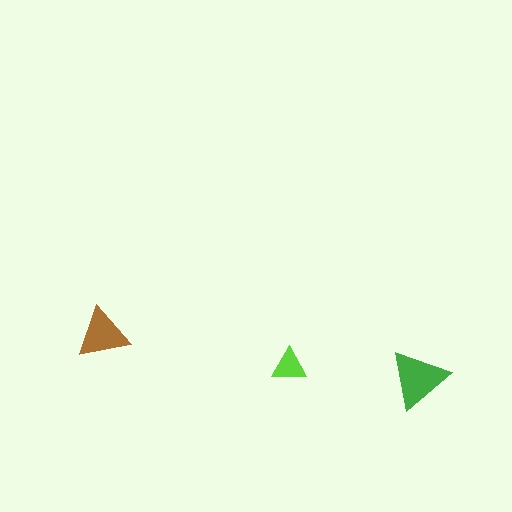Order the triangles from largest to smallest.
the green one, the brown one, the lime one.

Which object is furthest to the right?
The green triangle is rightmost.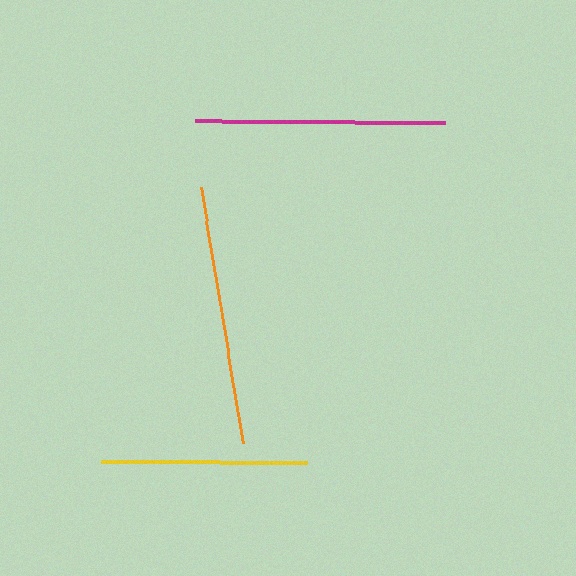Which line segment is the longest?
The orange line is the longest at approximately 258 pixels.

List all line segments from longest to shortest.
From longest to shortest: orange, magenta, yellow.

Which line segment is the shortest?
The yellow line is the shortest at approximately 206 pixels.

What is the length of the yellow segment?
The yellow segment is approximately 206 pixels long.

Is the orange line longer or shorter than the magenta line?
The orange line is longer than the magenta line.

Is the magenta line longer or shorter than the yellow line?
The magenta line is longer than the yellow line.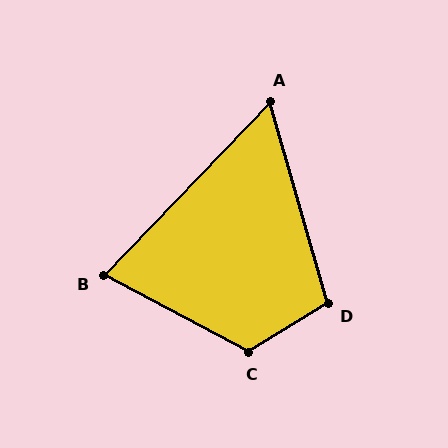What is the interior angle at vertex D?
Approximately 106 degrees (obtuse).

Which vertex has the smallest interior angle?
A, at approximately 60 degrees.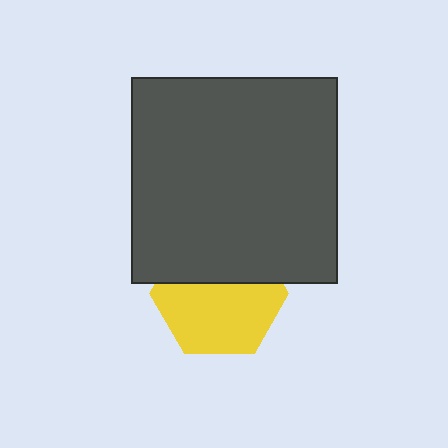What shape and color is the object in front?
The object in front is a dark gray square.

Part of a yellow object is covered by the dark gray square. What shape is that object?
It is a hexagon.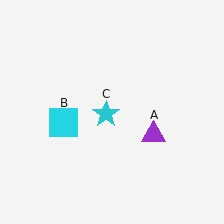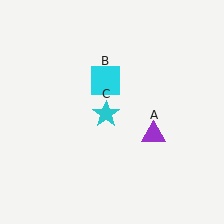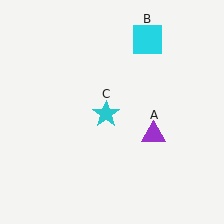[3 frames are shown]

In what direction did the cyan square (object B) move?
The cyan square (object B) moved up and to the right.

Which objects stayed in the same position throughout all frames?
Purple triangle (object A) and cyan star (object C) remained stationary.